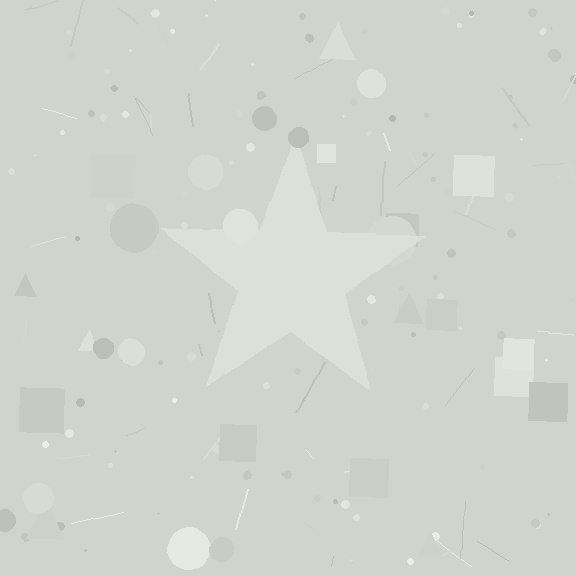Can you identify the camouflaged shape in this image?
The camouflaged shape is a star.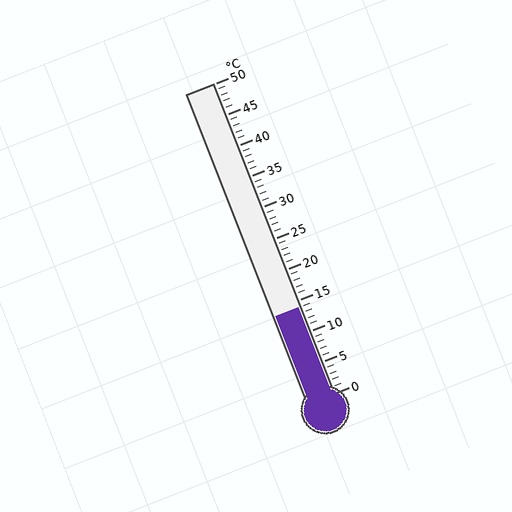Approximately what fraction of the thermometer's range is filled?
The thermometer is filled to approximately 30% of its range.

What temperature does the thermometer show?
The thermometer shows approximately 14°C.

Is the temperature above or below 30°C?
The temperature is below 30°C.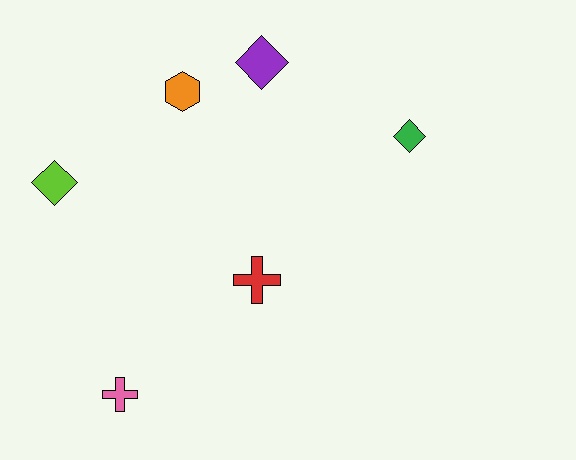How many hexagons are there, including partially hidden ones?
There is 1 hexagon.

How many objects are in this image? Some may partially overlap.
There are 6 objects.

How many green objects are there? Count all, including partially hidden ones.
There is 1 green object.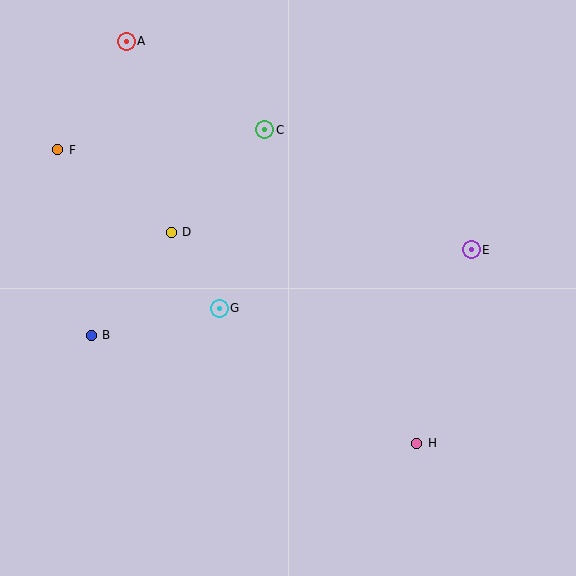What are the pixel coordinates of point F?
Point F is at (58, 150).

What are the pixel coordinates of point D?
Point D is at (171, 232).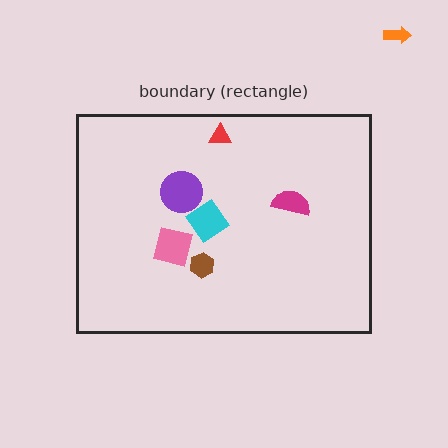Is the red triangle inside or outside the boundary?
Inside.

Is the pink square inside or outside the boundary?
Inside.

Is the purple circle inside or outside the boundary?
Inside.